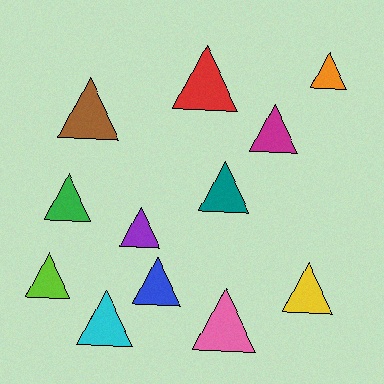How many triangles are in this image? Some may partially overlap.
There are 12 triangles.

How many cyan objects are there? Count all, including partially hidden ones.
There is 1 cyan object.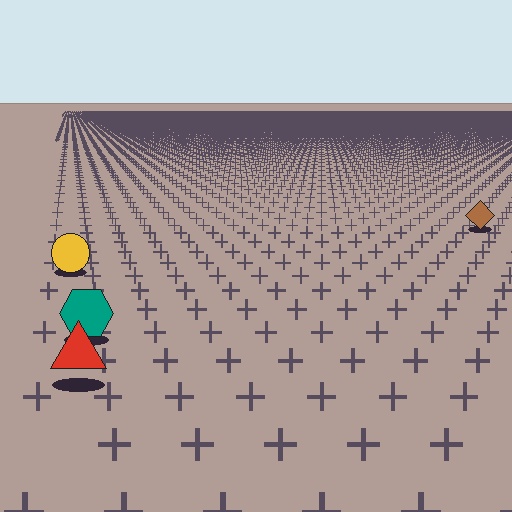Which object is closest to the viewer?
The red triangle is closest. The texture marks near it are larger and more spread out.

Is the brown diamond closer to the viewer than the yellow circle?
No. The yellow circle is closer — you can tell from the texture gradient: the ground texture is coarser near it.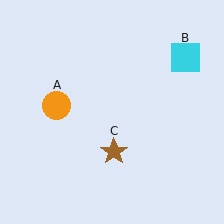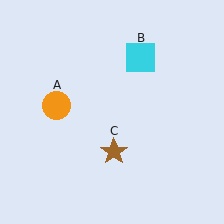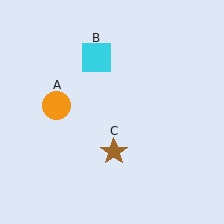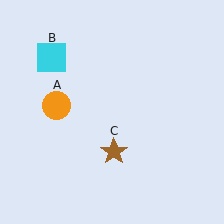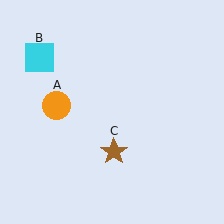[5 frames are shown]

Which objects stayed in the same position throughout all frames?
Orange circle (object A) and brown star (object C) remained stationary.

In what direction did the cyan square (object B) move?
The cyan square (object B) moved left.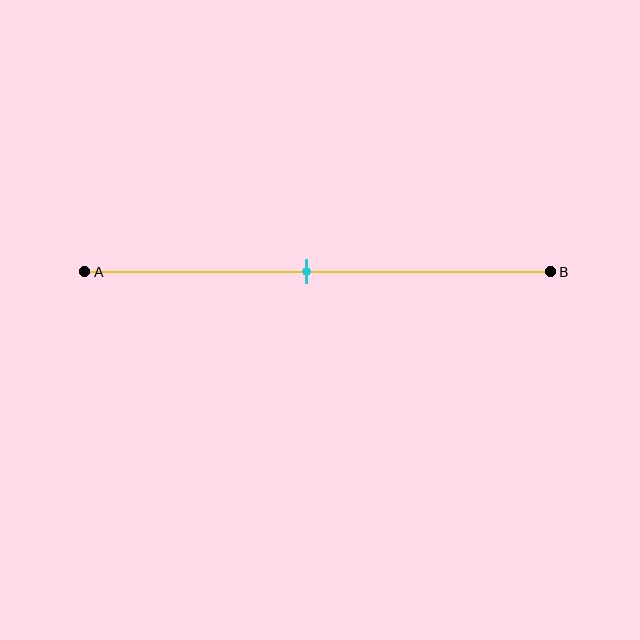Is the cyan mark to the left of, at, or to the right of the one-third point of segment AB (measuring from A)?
The cyan mark is to the right of the one-third point of segment AB.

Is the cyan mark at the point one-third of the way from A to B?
No, the mark is at about 50% from A, not at the 33% one-third point.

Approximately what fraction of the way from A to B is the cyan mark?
The cyan mark is approximately 50% of the way from A to B.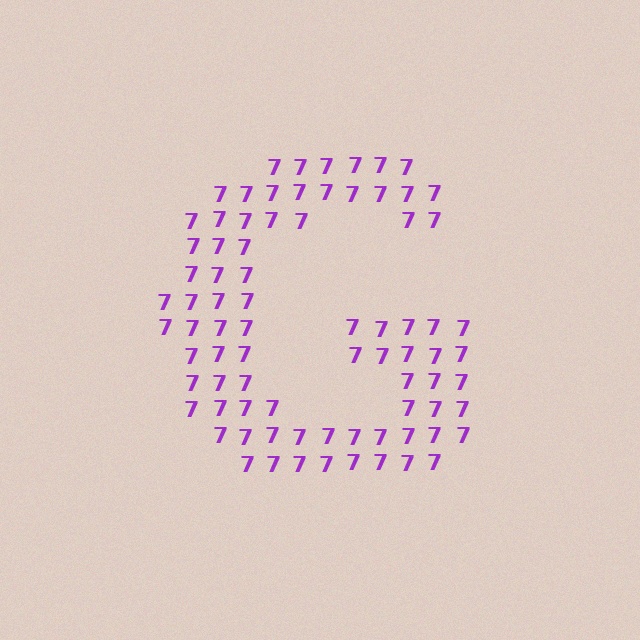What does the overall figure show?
The overall figure shows the letter G.